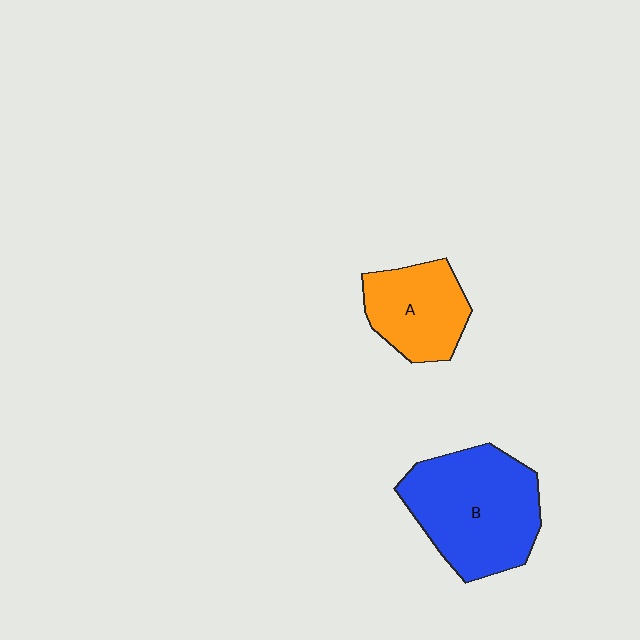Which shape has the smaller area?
Shape A (orange).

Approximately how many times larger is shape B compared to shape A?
Approximately 1.7 times.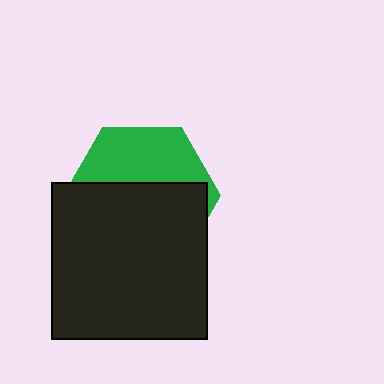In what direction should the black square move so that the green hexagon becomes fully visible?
The black square should move down. That is the shortest direction to clear the overlap and leave the green hexagon fully visible.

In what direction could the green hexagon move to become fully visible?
The green hexagon could move up. That would shift it out from behind the black square entirely.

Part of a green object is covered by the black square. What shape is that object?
It is a hexagon.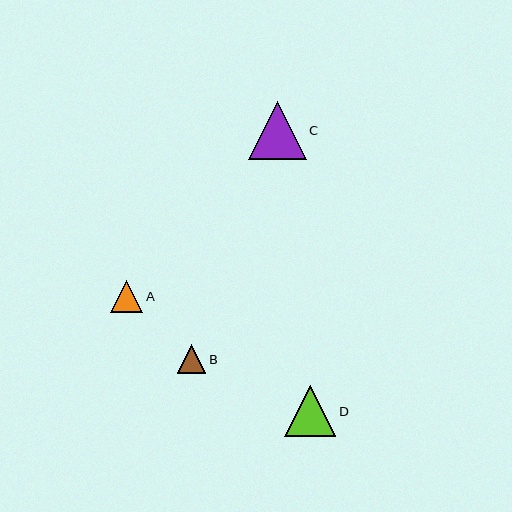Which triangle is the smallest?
Triangle B is the smallest with a size of approximately 28 pixels.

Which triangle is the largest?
Triangle C is the largest with a size of approximately 58 pixels.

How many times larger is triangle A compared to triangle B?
Triangle A is approximately 1.2 times the size of triangle B.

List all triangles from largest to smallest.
From largest to smallest: C, D, A, B.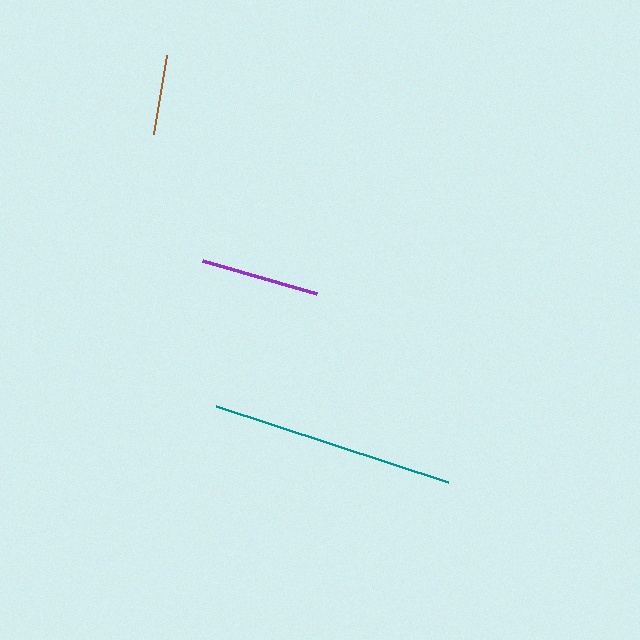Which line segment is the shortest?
The brown line is the shortest at approximately 80 pixels.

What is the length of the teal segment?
The teal segment is approximately 245 pixels long.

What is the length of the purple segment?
The purple segment is approximately 119 pixels long.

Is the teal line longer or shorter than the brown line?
The teal line is longer than the brown line.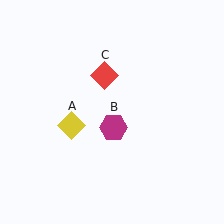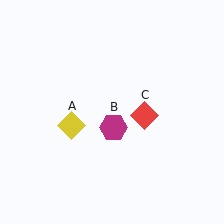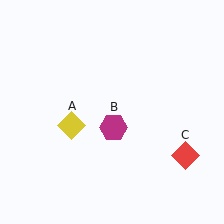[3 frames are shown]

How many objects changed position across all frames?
1 object changed position: red diamond (object C).